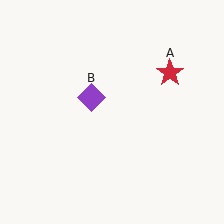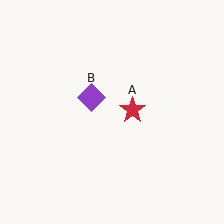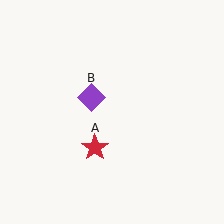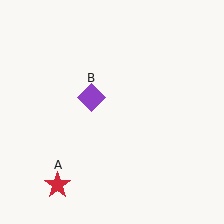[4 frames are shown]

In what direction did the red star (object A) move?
The red star (object A) moved down and to the left.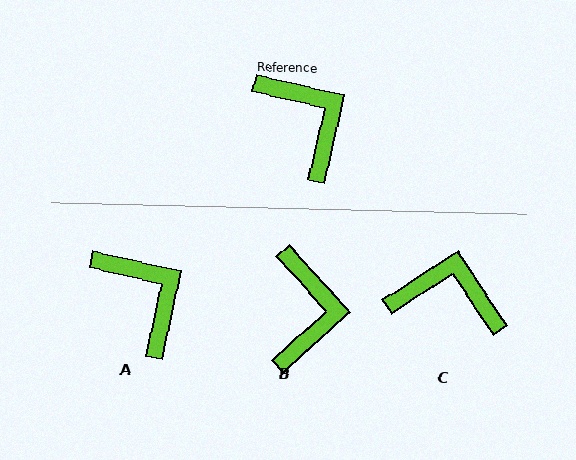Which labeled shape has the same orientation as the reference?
A.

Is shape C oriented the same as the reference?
No, it is off by about 46 degrees.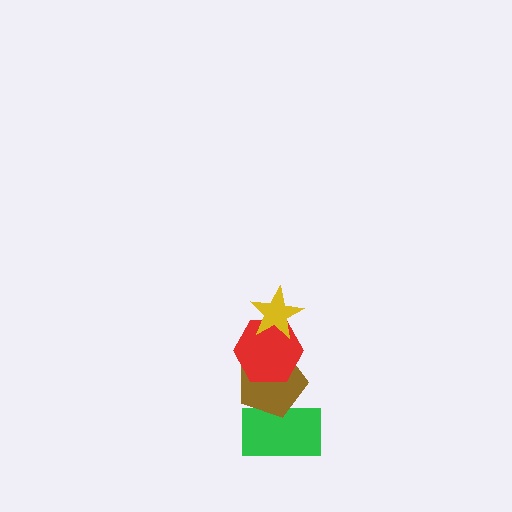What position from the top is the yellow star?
The yellow star is 1st from the top.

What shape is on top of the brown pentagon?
The red hexagon is on top of the brown pentagon.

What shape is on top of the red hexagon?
The yellow star is on top of the red hexagon.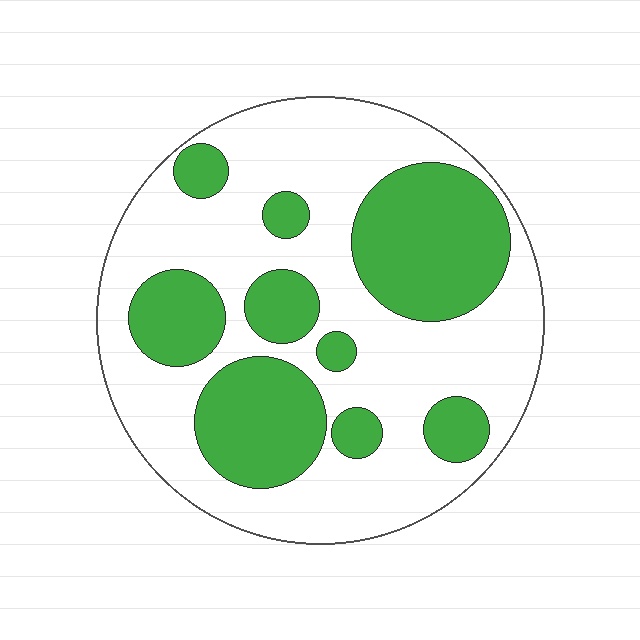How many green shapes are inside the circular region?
9.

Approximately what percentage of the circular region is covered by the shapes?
Approximately 35%.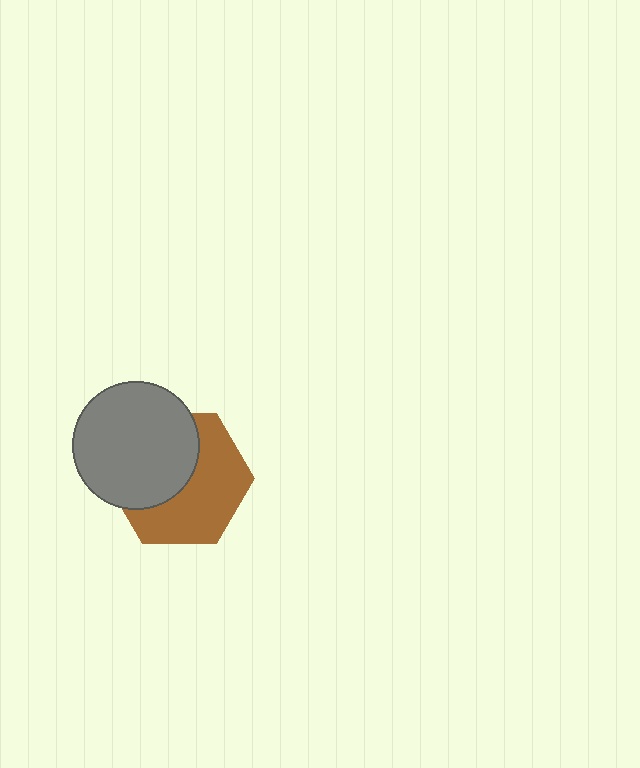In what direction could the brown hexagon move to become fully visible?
The brown hexagon could move toward the lower-right. That would shift it out from behind the gray circle entirely.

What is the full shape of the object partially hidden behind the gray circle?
The partially hidden object is a brown hexagon.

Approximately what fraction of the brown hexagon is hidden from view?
Roughly 46% of the brown hexagon is hidden behind the gray circle.